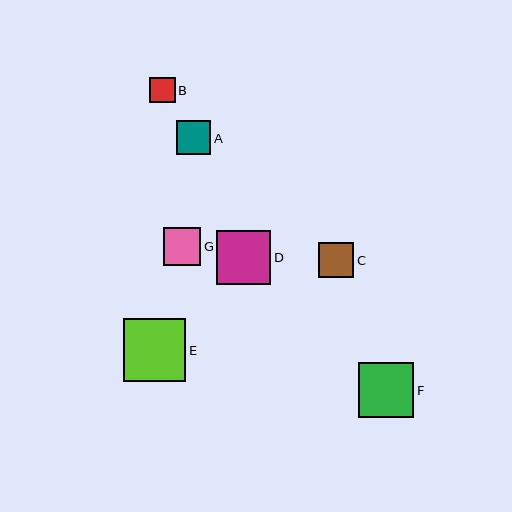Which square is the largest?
Square E is the largest with a size of approximately 63 pixels.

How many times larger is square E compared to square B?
Square E is approximately 2.5 times the size of square B.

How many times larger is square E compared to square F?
Square E is approximately 1.1 times the size of square F.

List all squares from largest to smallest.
From largest to smallest: E, F, D, G, C, A, B.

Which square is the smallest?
Square B is the smallest with a size of approximately 25 pixels.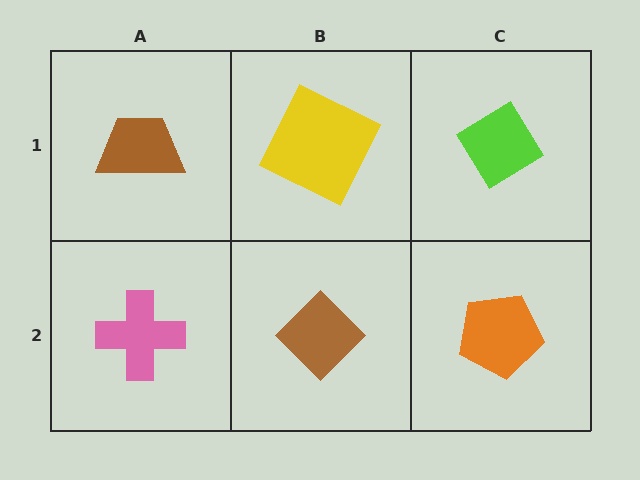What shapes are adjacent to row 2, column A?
A brown trapezoid (row 1, column A), a brown diamond (row 2, column B).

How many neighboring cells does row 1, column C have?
2.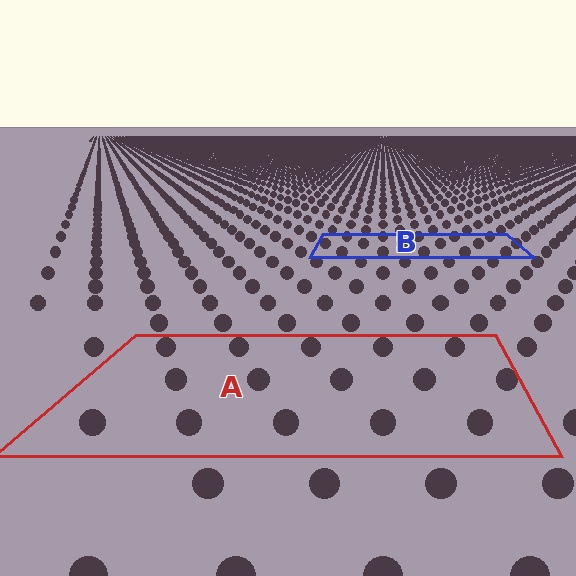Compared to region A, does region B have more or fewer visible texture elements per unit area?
Region B has more texture elements per unit area — they are packed more densely because it is farther away.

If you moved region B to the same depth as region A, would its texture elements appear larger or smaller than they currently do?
They would appear larger. At a closer depth, the same texture elements are projected at a bigger on-screen size.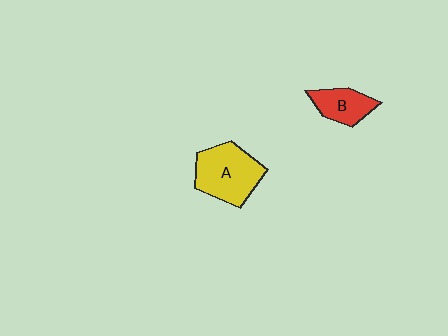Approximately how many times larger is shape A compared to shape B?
Approximately 1.7 times.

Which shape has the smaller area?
Shape B (red).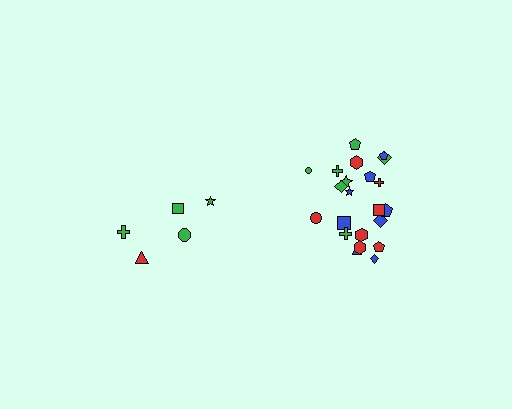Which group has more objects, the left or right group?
The right group.